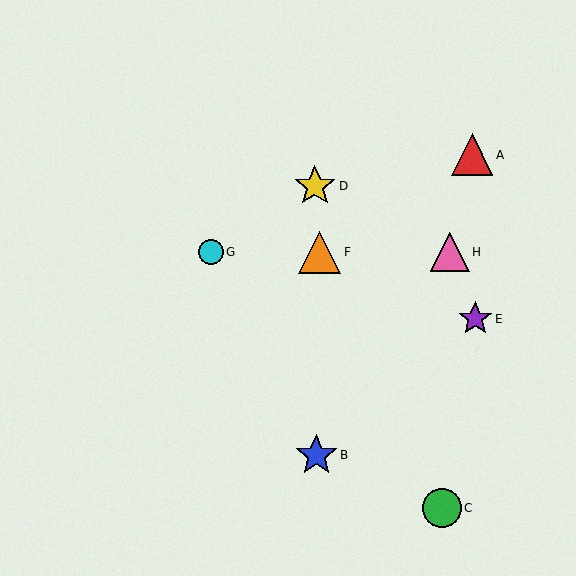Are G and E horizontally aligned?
No, G is at y≈252 and E is at y≈319.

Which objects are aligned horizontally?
Objects F, G, H are aligned horizontally.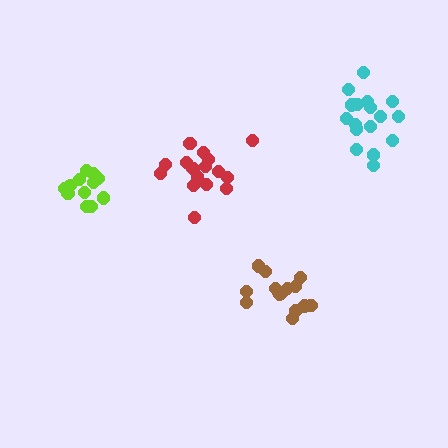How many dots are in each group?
Group 1: 13 dots, Group 2: 15 dots, Group 3: 17 dots, Group 4: 16 dots (61 total).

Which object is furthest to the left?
The lime cluster is leftmost.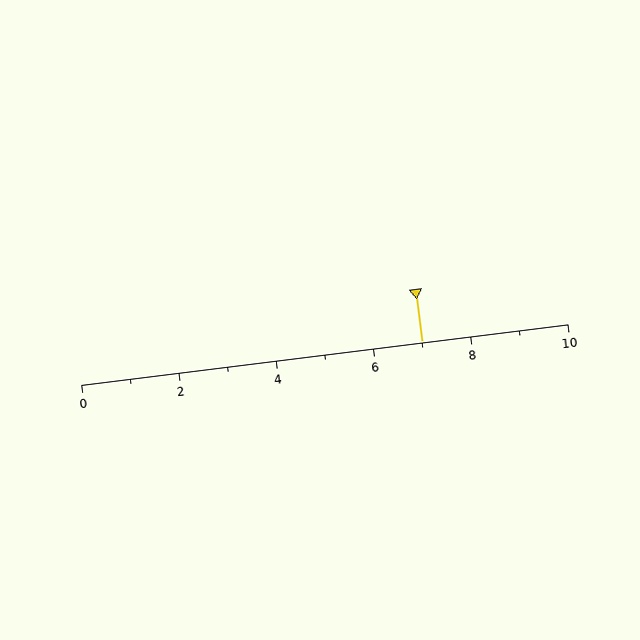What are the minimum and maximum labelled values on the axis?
The axis runs from 0 to 10.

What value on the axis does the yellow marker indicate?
The marker indicates approximately 7.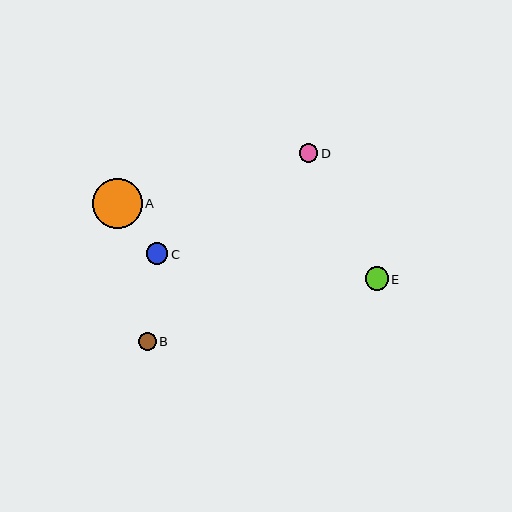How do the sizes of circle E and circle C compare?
Circle E and circle C are approximately the same size.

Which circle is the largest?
Circle A is the largest with a size of approximately 49 pixels.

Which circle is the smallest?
Circle B is the smallest with a size of approximately 18 pixels.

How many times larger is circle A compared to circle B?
Circle A is approximately 2.7 times the size of circle B.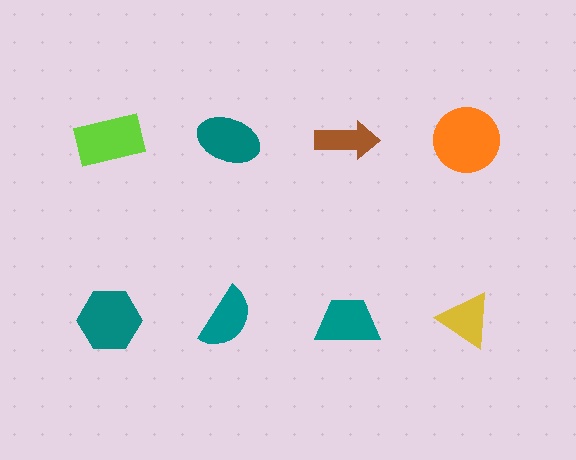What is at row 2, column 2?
A teal semicircle.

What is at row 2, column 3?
A teal trapezoid.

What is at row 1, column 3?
A brown arrow.